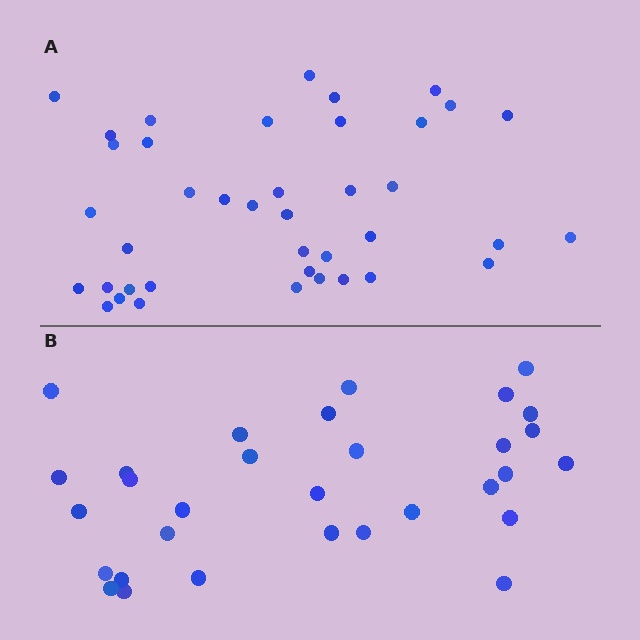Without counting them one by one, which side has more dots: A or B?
Region A (the top region) has more dots.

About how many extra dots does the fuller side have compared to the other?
Region A has roughly 8 or so more dots than region B.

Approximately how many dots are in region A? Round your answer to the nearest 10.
About 40 dots.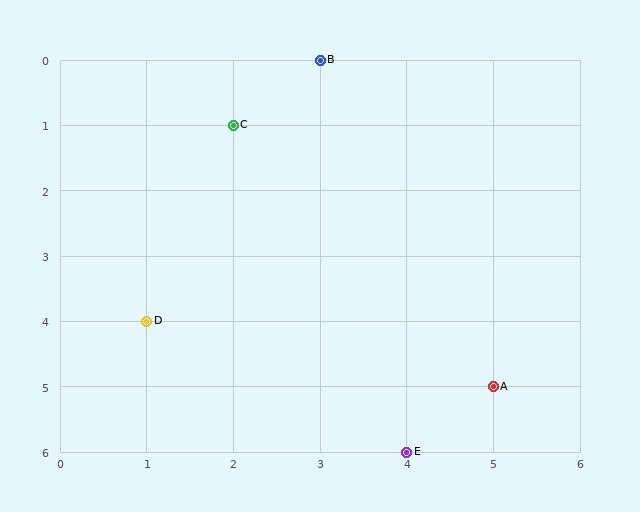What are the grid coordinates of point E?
Point E is at grid coordinates (4, 6).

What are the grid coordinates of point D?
Point D is at grid coordinates (1, 4).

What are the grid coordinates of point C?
Point C is at grid coordinates (2, 1).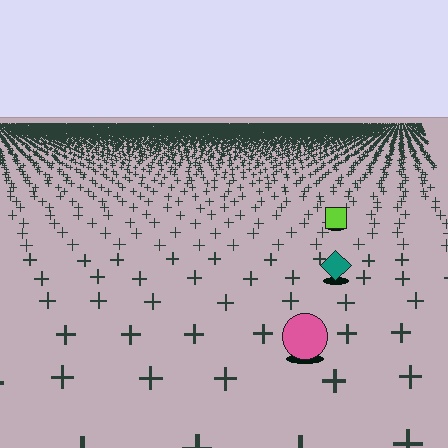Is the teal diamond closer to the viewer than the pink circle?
No. The pink circle is closer — you can tell from the texture gradient: the ground texture is coarser near it.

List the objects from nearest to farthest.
From nearest to farthest: the pink circle, the teal diamond, the lime square.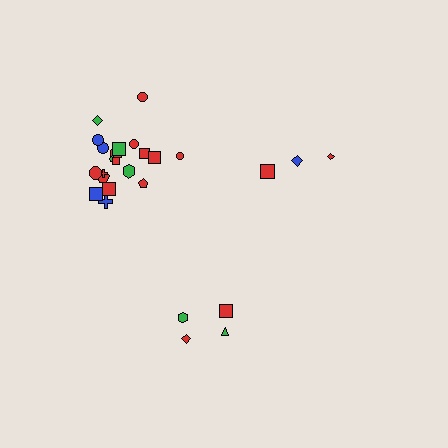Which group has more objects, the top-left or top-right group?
The top-left group.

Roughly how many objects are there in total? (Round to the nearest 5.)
Roughly 30 objects in total.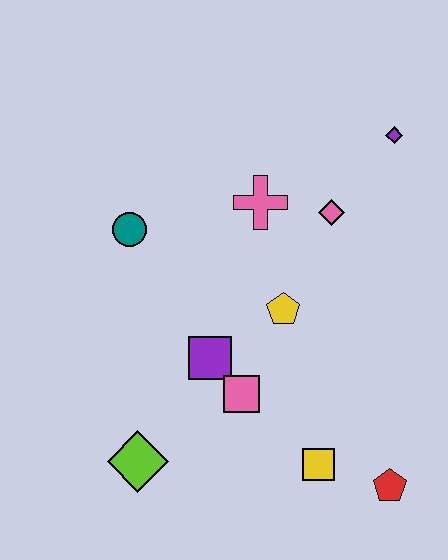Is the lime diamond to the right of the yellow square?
No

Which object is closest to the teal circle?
The pink cross is closest to the teal circle.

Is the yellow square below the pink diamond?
Yes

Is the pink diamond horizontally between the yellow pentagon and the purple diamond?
Yes